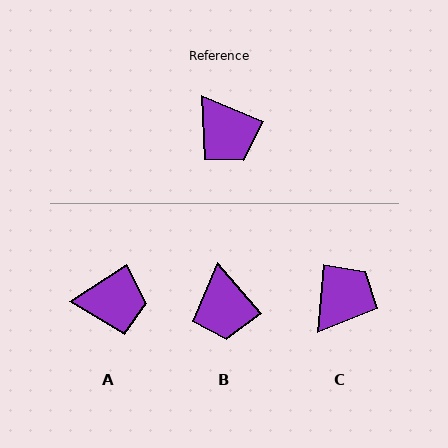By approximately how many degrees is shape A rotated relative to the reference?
Approximately 56 degrees counter-clockwise.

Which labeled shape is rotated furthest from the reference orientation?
C, about 108 degrees away.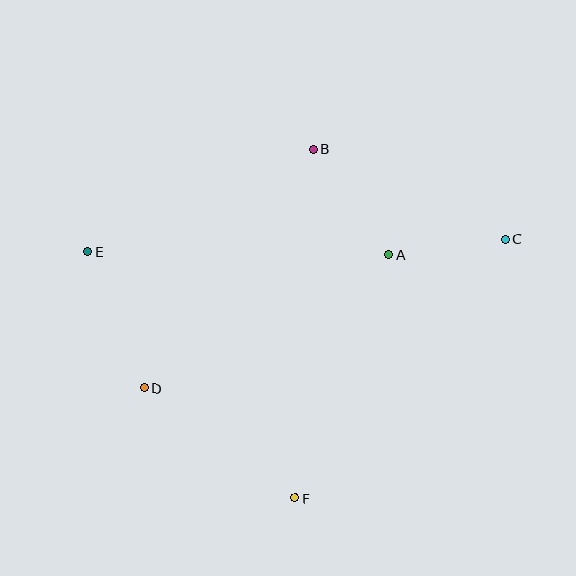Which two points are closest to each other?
Points A and C are closest to each other.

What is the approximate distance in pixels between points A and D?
The distance between A and D is approximately 278 pixels.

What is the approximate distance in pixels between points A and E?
The distance between A and E is approximately 301 pixels.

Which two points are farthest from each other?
Points C and E are farthest from each other.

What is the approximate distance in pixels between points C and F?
The distance between C and F is approximately 334 pixels.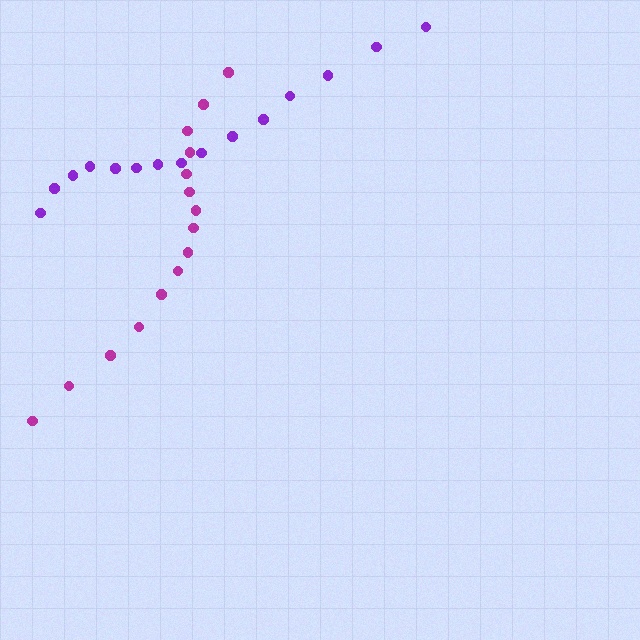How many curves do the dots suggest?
There are 2 distinct paths.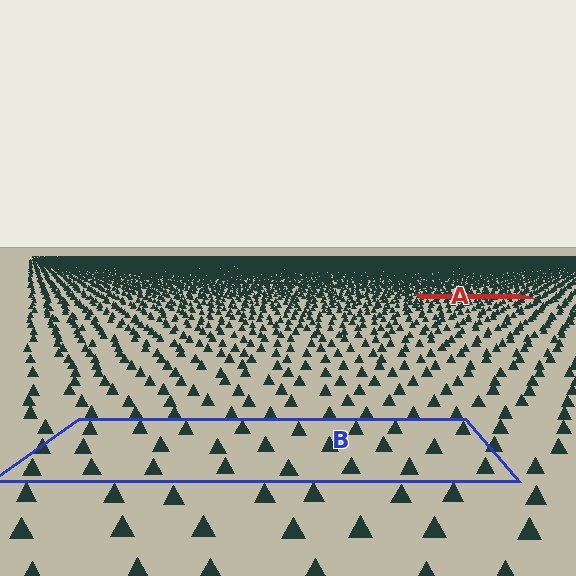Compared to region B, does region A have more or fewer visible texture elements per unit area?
Region A has more texture elements per unit area — they are packed more densely because it is farther away.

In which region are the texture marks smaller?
The texture marks are smaller in region A, because it is farther away.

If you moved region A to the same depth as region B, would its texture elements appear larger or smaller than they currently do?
They would appear larger. At a closer depth, the same texture elements are projected at a bigger on-screen size.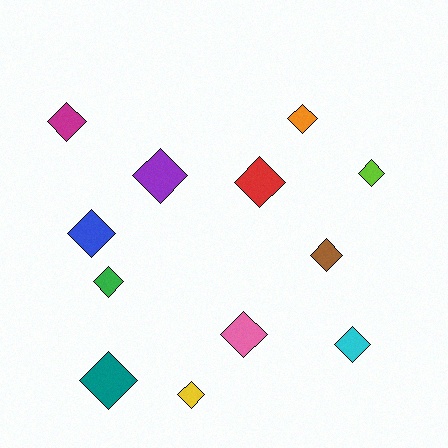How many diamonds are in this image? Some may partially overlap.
There are 12 diamonds.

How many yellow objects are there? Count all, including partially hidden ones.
There is 1 yellow object.